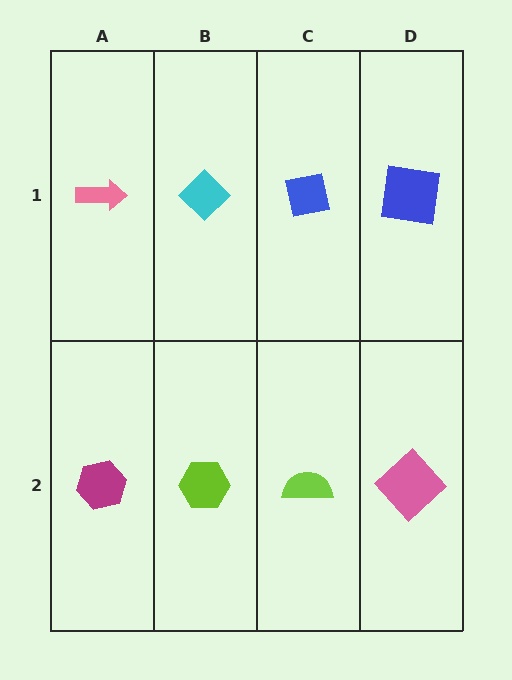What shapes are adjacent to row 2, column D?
A blue square (row 1, column D), a lime semicircle (row 2, column C).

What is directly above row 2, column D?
A blue square.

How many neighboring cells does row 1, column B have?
3.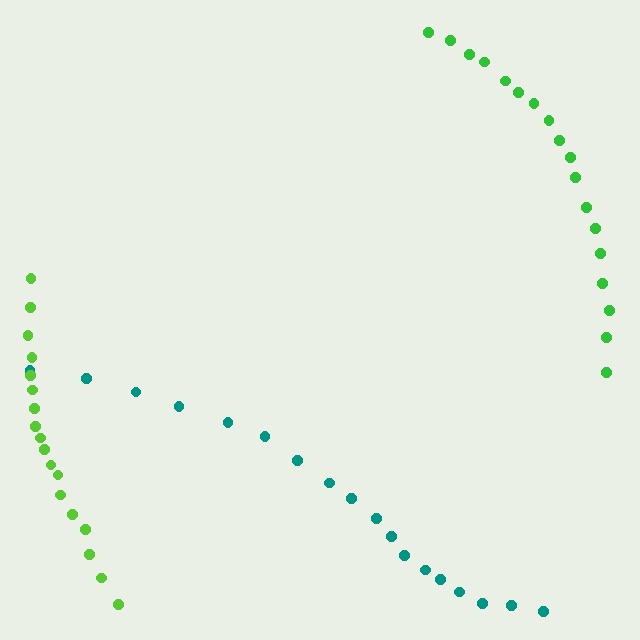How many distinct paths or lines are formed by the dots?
There are 3 distinct paths.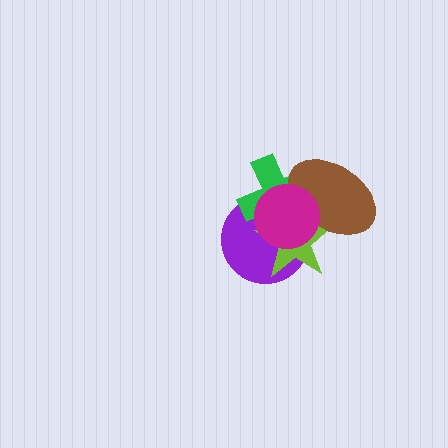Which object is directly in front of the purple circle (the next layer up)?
The green cross is directly in front of the purple circle.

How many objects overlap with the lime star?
4 objects overlap with the lime star.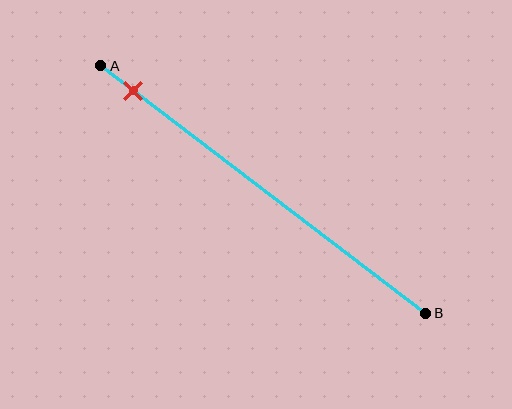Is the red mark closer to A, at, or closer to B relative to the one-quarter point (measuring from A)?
The red mark is closer to point A than the one-quarter point of segment AB.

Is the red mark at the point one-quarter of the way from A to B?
No, the mark is at about 10% from A, not at the 25% one-quarter point.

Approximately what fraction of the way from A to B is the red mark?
The red mark is approximately 10% of the way from A to B.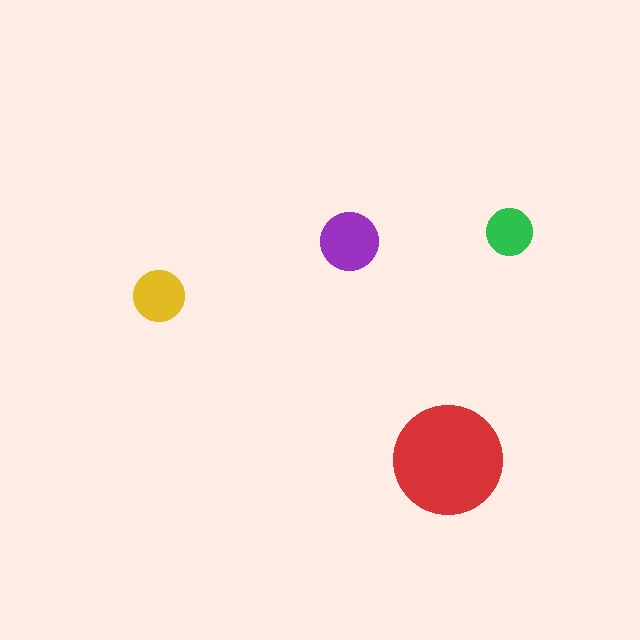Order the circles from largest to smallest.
the red one, the purple one, the yellow one, the green one.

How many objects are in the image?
There are 4 objects in the image.